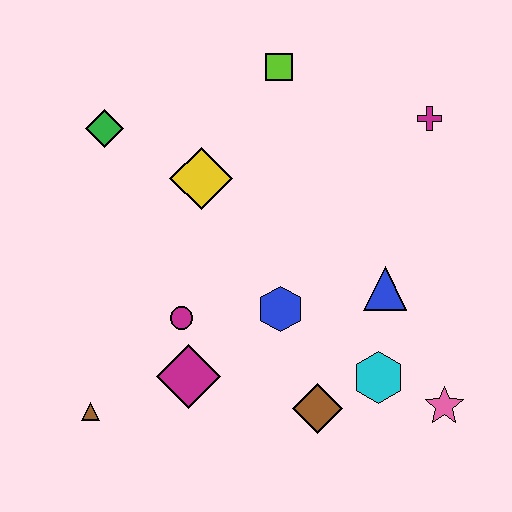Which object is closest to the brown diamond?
The cyan hexagon is closest to the brown diamond.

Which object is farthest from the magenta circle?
The magenta cross is farthest from the magenta circle.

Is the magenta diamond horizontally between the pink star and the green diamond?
Yes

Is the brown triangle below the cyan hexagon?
Yes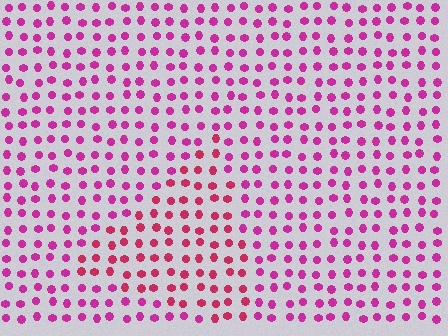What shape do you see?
I see a triangle.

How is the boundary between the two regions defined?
The boundary is defined purely by a slight shift in hue (about 25 degrees). Spacing, size, and orientation are identical on both sides.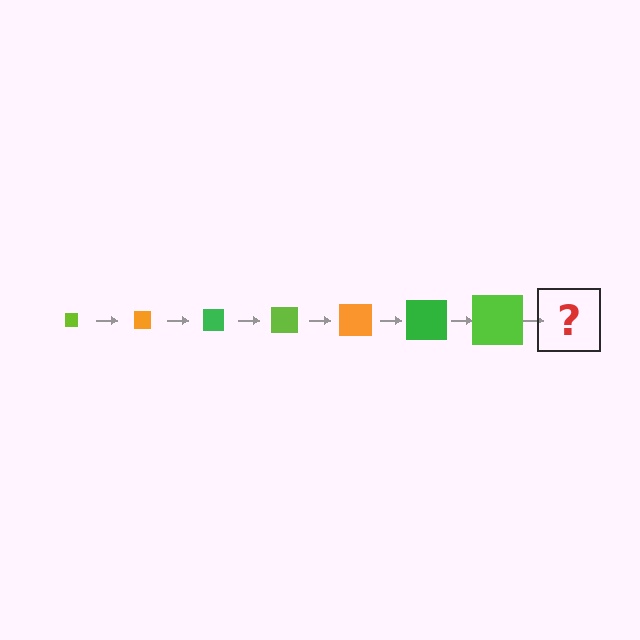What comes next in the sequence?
The next element should be an orange square, larger than the previous one.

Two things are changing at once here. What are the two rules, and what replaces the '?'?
The two rules are that the square grows larger each step and the color cycles through lime, orange, and green. The '?' should be an orange square, larger than the previous one.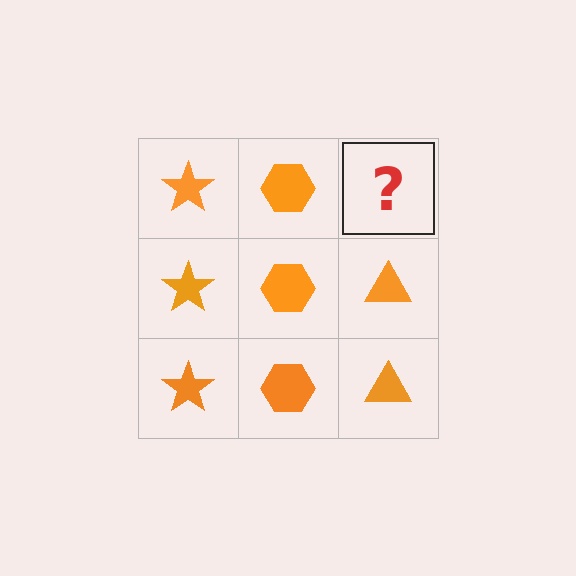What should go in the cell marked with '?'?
The missing cell should contain an orange triangle.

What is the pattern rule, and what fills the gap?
The rule is that each column has a consistent shape. The gap should be filled with an orange triangle.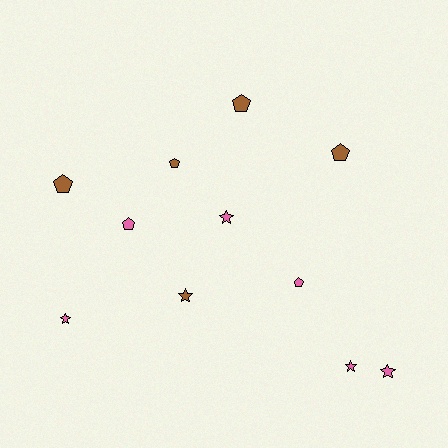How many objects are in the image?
There are 11 objects.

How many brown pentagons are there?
There are 4 brown pentagons.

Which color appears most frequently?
Pink, with 6 objects.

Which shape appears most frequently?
Pentagon, with 6 objects.